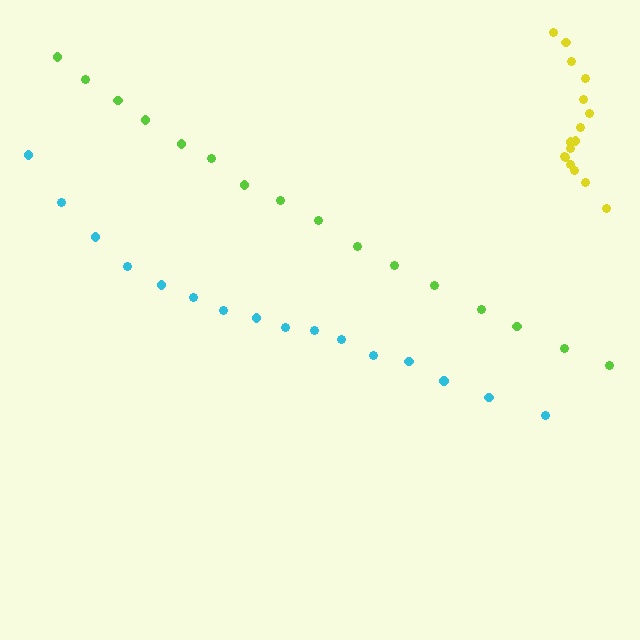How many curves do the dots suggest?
There are 3 distinct paths.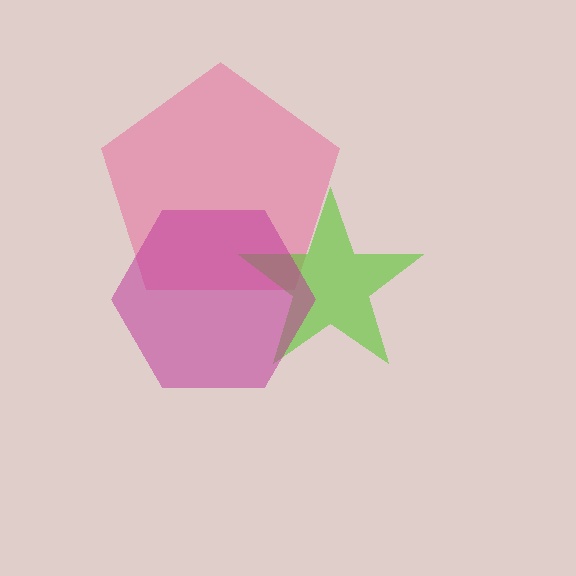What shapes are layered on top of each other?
The layered shapes are: a pink pentagon, a lime star, a magenta hexagon.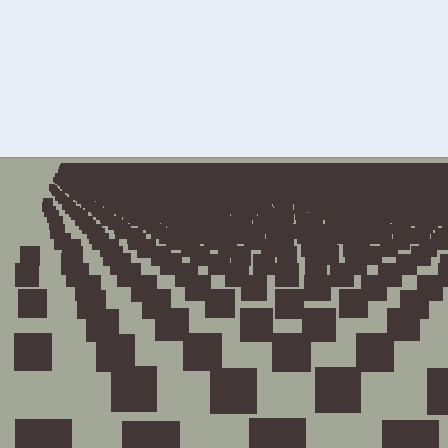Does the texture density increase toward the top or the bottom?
Density increases toward the top.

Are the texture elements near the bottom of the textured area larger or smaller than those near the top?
Larger. Near the bottom, elements are closer to the viewer and appear at a bigger on-screen size.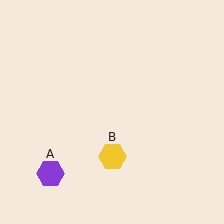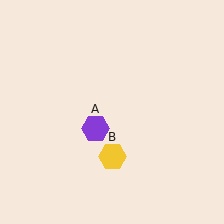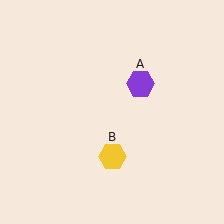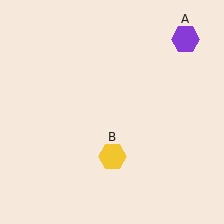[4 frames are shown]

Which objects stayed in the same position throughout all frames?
Yellow hexagon (object B) remained stationary.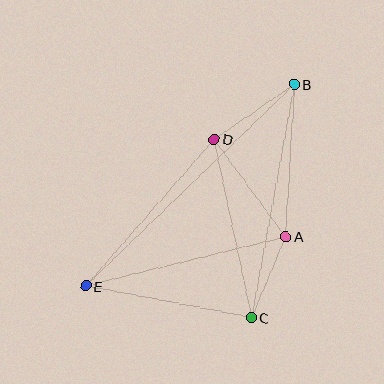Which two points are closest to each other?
Points A and C are closest to each other.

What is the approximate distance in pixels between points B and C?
The distance between B and C is approximately 237 pixels.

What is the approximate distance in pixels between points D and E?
The distance between D and E is approximately 195 pixels.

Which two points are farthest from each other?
Points B and E are farthest from each other.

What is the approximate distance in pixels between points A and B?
The distance between A and B is approximately 153 pixels.